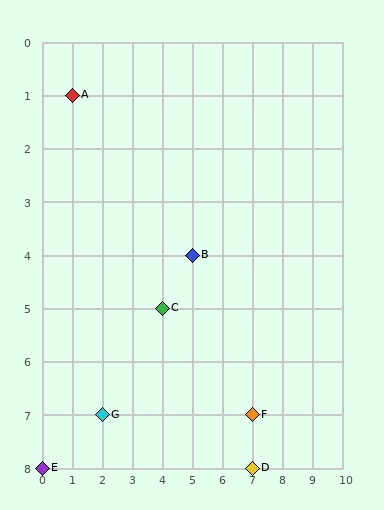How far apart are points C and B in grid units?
Points C and B are 1 column and 1 row apart (about 1.4 grid units diagonally).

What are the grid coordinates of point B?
Point B is at grid coordinates (5, 4).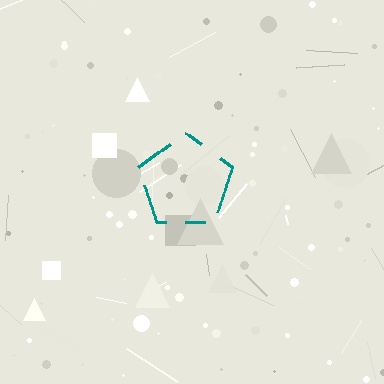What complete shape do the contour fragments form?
The contour fragments form a pentagon.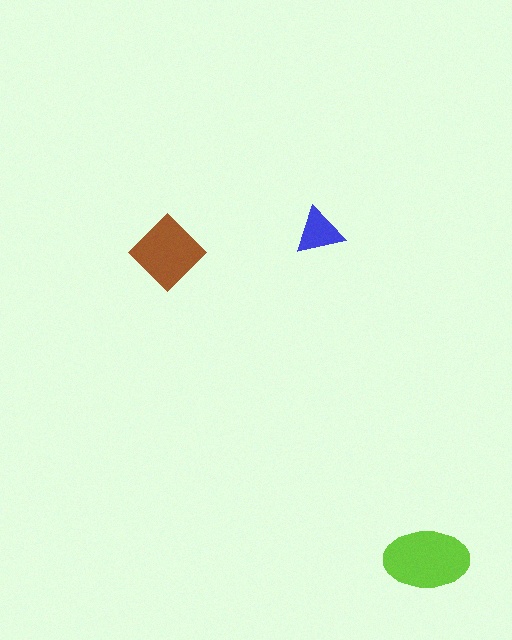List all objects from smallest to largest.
The blue triangle, the brown diamond, the lime ellipse.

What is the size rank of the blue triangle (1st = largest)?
3rd.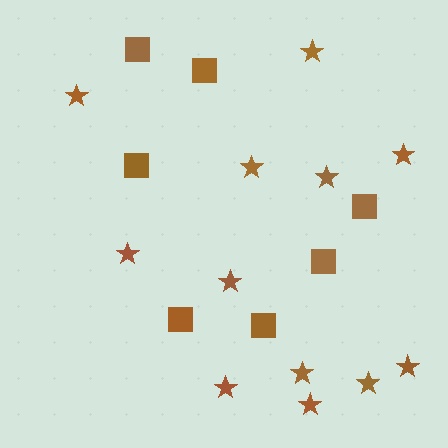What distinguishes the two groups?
There are 2 groups: one group of stars (12) and one group of squares (7).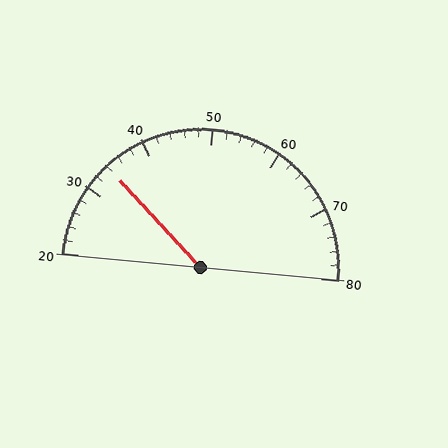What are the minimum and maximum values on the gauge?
The gauge ranges from 20 to 80.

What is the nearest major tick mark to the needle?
The nearest major tick mark is 30.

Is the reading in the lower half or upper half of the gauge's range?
The reading is in the lower half of the range (20 to 80).